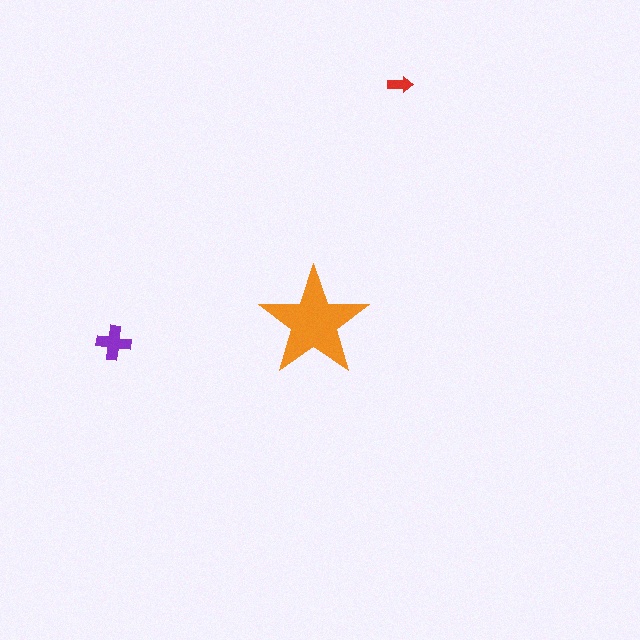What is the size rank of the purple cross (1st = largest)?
2nd.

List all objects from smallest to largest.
The red arrow, the purple cross, the orange star.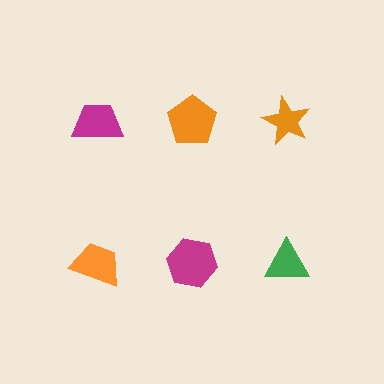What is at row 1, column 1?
A magenta trapezoid.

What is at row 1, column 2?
An orange pentagon.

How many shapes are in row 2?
3 shapes.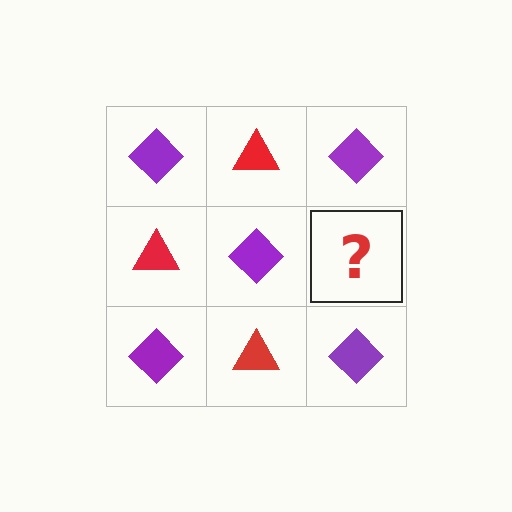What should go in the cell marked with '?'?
The missing cell should contain a red triangle.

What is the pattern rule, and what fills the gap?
The rule is that it alternates purple diamond and red triangle in a checkerboard pattern. The gap should be filled with a red triangle.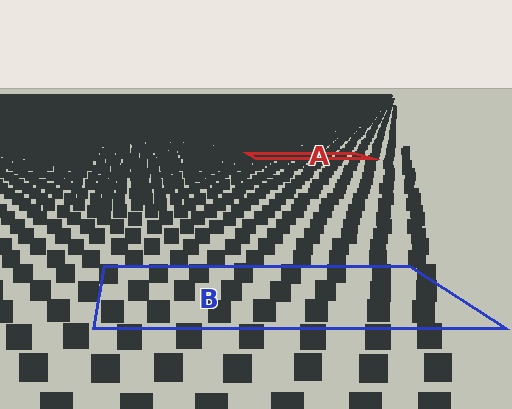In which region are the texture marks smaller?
The texture marks are smaller in region A, because it is farther away.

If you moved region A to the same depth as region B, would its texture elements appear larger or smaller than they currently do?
They would appear larger. At a closer depth, the same texture elements are projected at a bigger on-screen size.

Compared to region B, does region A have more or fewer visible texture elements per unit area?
Region A has more texture elements per unit area — they are packed more densely because it is farther away.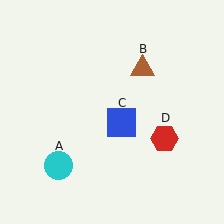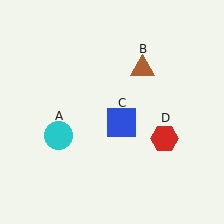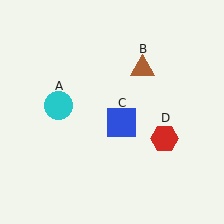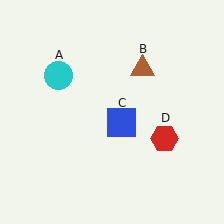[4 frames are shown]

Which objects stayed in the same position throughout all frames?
Brown triangle (object B) and blue square (object C) and red hexagon (object D) remained stationary.